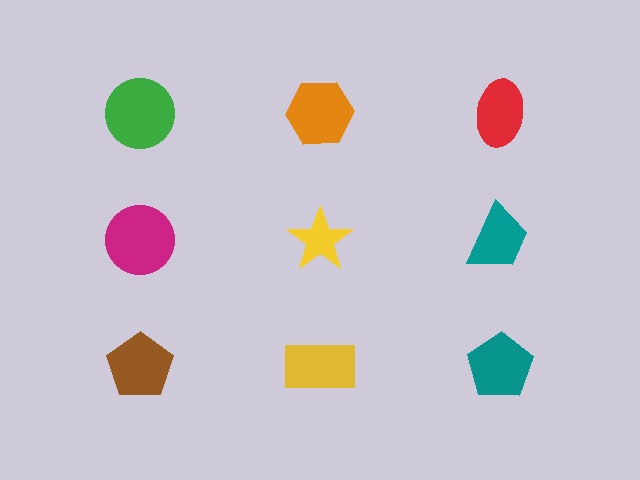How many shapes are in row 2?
3 shapes.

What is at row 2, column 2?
A yellow star.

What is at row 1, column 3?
A red ellipse.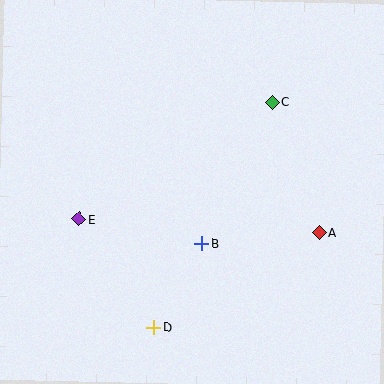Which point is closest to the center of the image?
Point B at (202, 243) is closest to the center.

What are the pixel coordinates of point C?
Point C is at (273, 102).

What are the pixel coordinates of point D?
Point D is at (154, 328).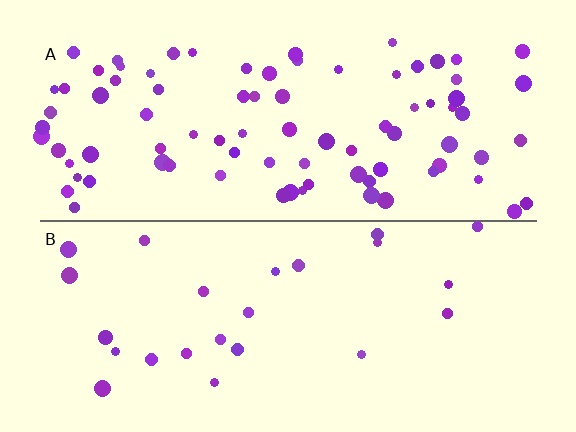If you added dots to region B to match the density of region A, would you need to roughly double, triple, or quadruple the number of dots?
Approximately triple.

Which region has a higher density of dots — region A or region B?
A (the top).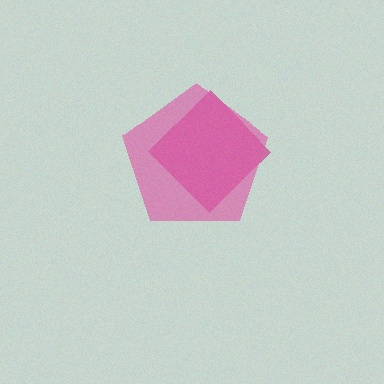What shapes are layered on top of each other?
The layered shapes are: a magenta diamond, a pink pentagon.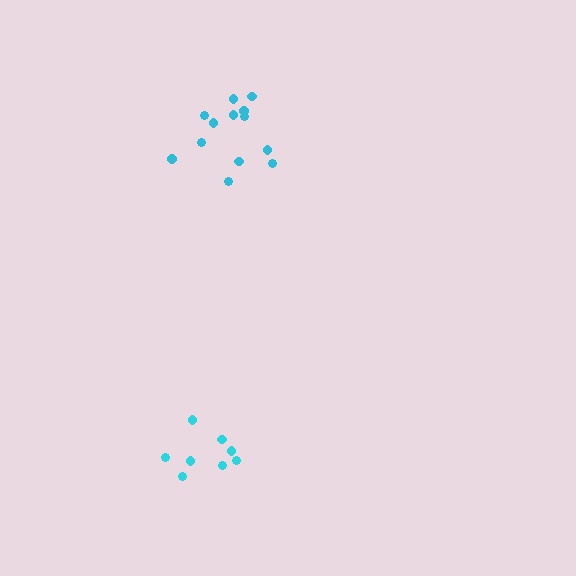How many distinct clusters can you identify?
There are 2 distinct clusters.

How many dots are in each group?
Group 1: 13 dots, Group 2: 8 dots (21 total).